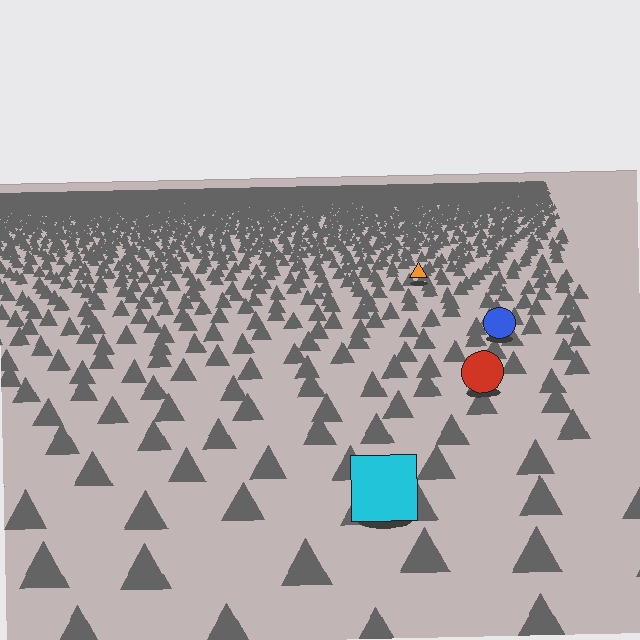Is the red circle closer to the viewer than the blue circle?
Yes. The red circle is closer — you can tell from the texture gradient: the ground texture is coarser near it.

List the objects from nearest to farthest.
From nearest to farthest: the cyan square, the red circle, the blue circle, the orange triangle.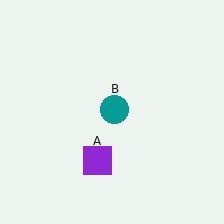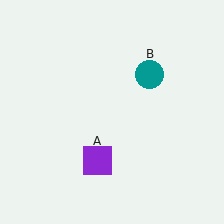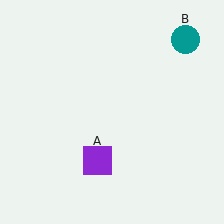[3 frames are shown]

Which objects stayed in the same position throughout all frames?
Purple square (object A) remained stationary.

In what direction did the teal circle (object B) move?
The teal circle (object B) moved up and to the right.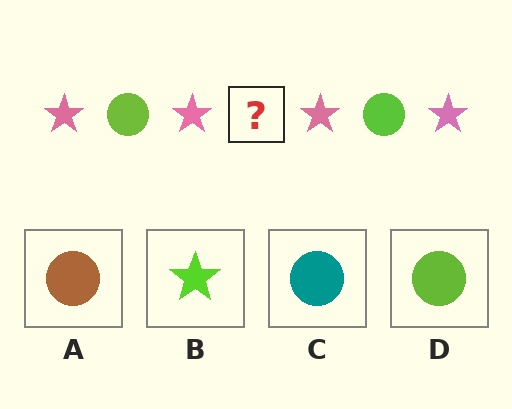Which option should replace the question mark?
Option D.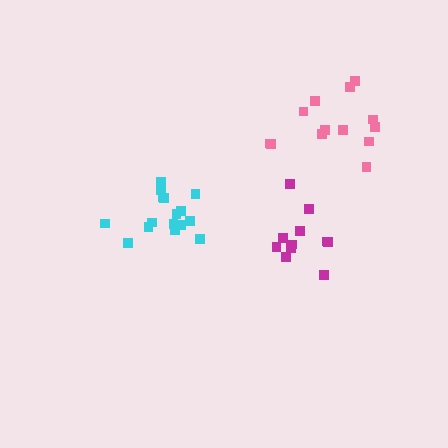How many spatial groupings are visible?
There are 3 spatial groupings.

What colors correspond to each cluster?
The clusters are colored: cyan, pink, magenta.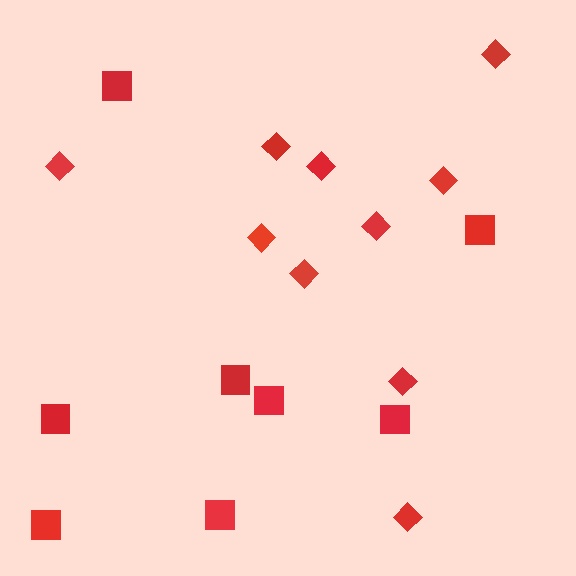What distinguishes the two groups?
There are 2 groups: one group of diamonds (10) and one group of squares (8).